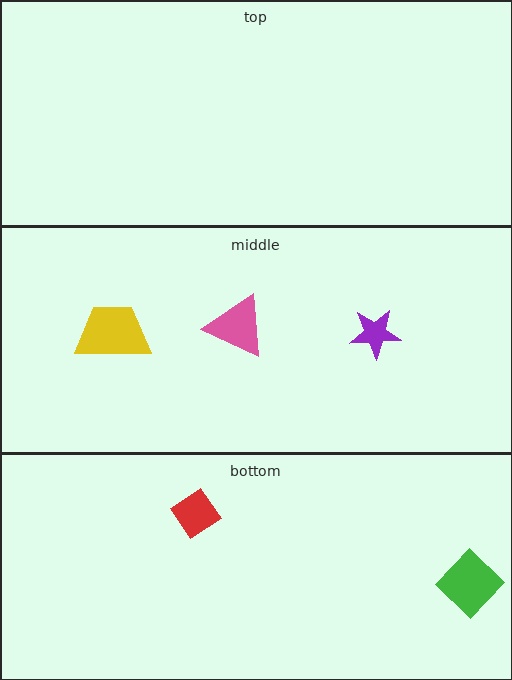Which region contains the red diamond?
The bottom region.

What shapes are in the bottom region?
The green diamond, the red diamond.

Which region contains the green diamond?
The bottom region.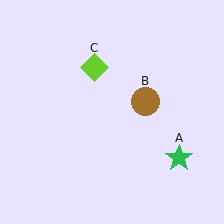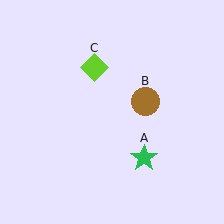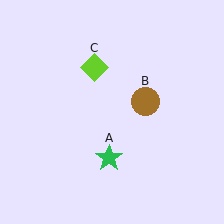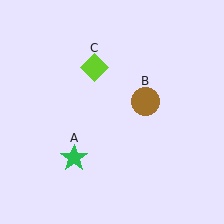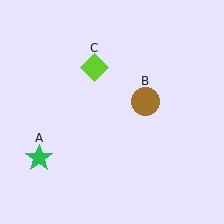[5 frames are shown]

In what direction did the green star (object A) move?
The green star (object A) moved left.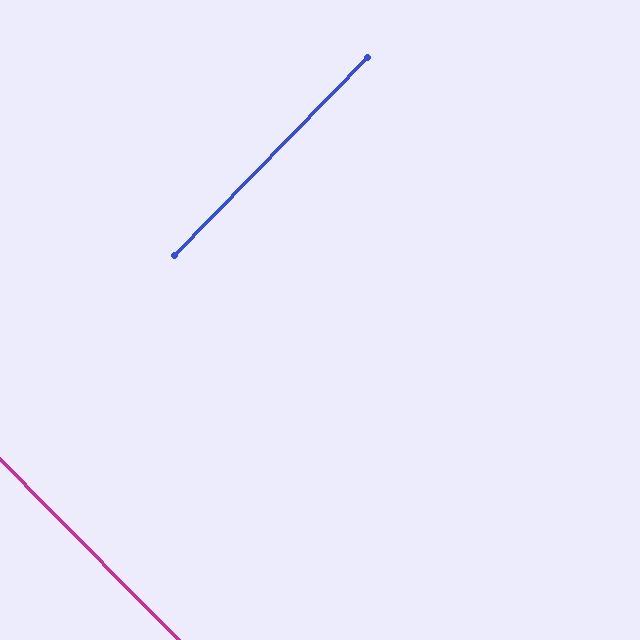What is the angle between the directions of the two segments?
Approximately 89 degrees.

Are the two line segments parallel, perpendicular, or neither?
Perpendicular — they meet at approximately 89°.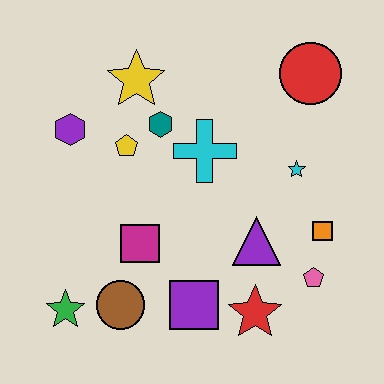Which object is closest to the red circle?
The cyan star is closest to the red circle.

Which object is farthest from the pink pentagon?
The purple hexagon is farthest from the pink pentagon.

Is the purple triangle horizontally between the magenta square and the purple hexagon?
No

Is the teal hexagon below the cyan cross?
No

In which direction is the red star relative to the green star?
The red star is to the right of the green star.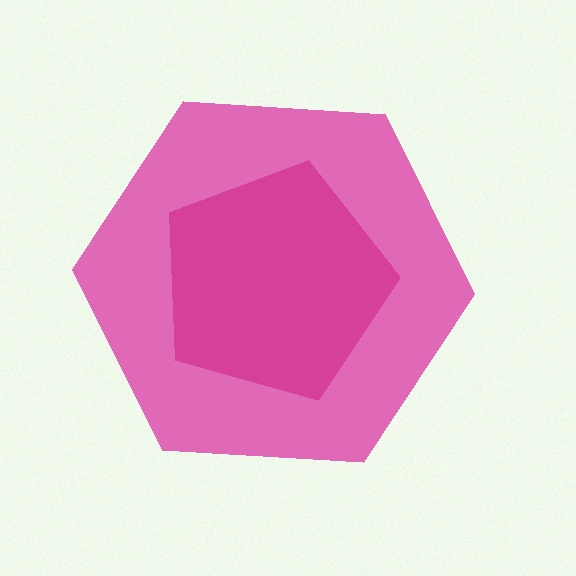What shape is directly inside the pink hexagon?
The magenta pentagon.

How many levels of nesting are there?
2.